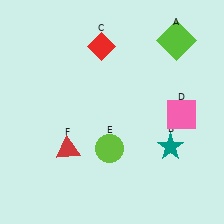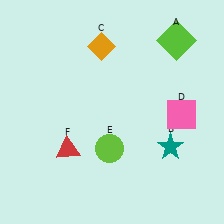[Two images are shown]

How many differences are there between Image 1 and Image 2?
There is 1 difference between the two images.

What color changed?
The diamond (C) changed from red in Image 1 to orange in Image 2.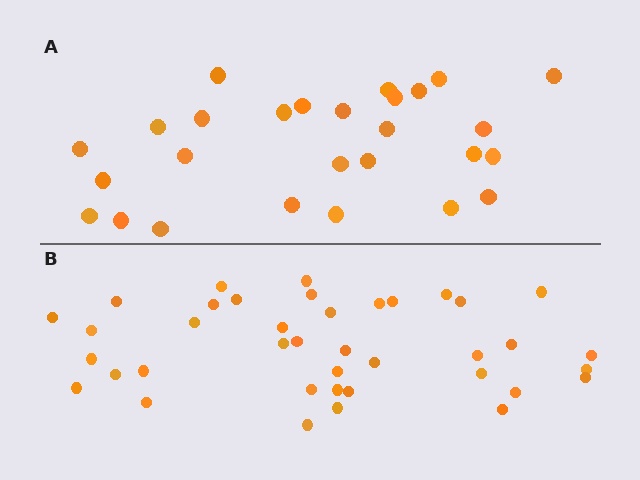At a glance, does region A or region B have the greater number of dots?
Region B (the bottom region) has more dots.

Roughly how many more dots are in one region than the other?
Region B has roughly 12 or so more dots than region A.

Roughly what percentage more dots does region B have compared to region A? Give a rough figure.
About 45% more.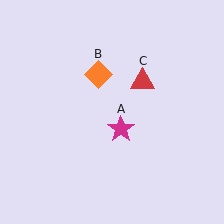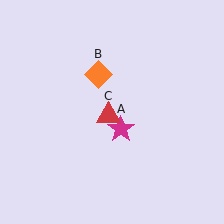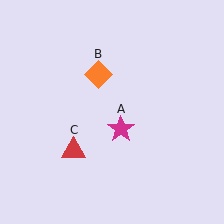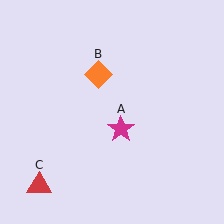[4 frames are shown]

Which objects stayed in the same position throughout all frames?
Magenta star (object A) and orange diamond (object B) remained stationary.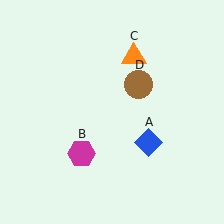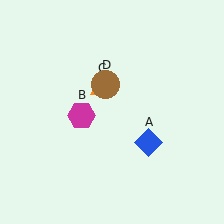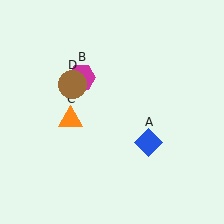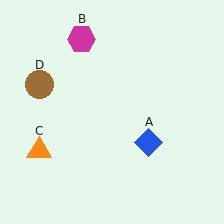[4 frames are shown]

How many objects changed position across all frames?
3 objects changed position: magenta hexagon (object B), orange triangle (object C), brown circle (object D).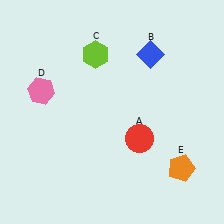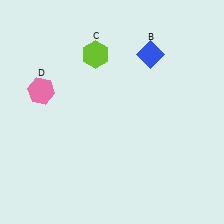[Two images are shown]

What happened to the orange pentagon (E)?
The orange pentagon (E) was removed in Image 2. It was in the bottom-right area of Image 1.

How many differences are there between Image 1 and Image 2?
There are 2 differences between the two images.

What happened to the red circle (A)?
The red circle (A) was removed in Image 2. It was in the bottom-right area of Image 1.